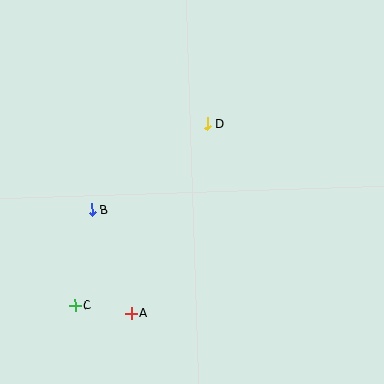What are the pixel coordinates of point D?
Point D is at (207, 124).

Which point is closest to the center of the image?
Point D at (207, 124) is closest to the center.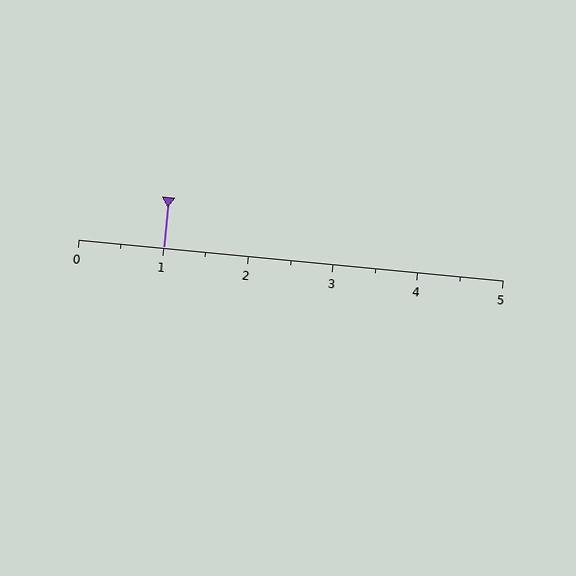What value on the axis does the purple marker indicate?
The marker indicates approximately 1.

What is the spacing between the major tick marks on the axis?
The major ticks are spaced 1 apart.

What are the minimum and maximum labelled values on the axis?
The axis runs from 0 to 5.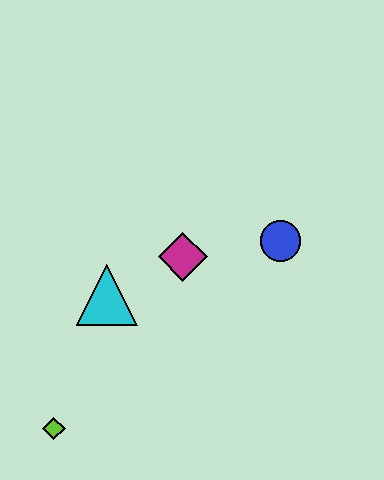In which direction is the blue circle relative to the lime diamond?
The blue circle is to the right of the lime diamond.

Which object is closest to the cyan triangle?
The magenta diamond is closest to the cyan triangle.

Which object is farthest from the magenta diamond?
The lime diamond is farthest from the magenta diamond.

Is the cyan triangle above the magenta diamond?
No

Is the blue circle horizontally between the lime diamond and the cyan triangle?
No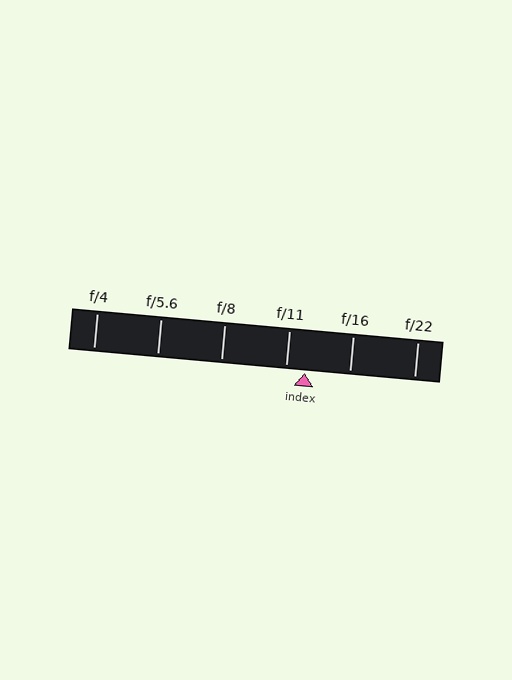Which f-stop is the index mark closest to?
The index mark is closest to f/11.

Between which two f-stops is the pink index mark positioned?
The index mark is between f/11 and f/16.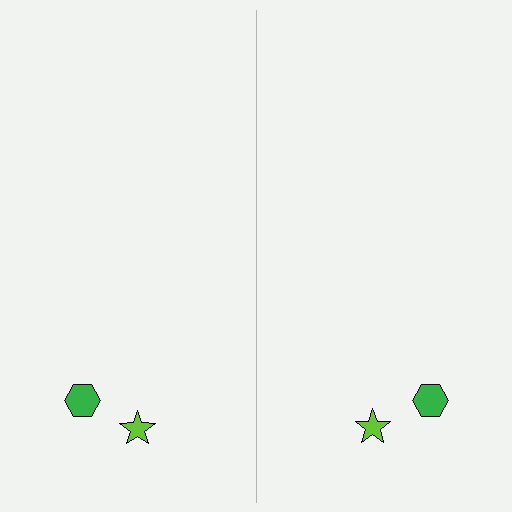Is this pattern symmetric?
Yes, this pattern has bilateral (reflection) symmetry.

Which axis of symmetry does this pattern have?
The pattern has a vertical axis of symmetry running through the center of the image.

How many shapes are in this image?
There are 4 shapes in this image.